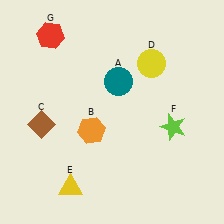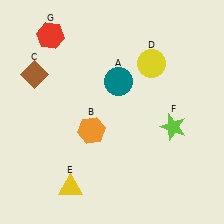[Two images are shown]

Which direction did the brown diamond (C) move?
The brown diamond (C) moved up.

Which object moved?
The brown diamond (C) moved up.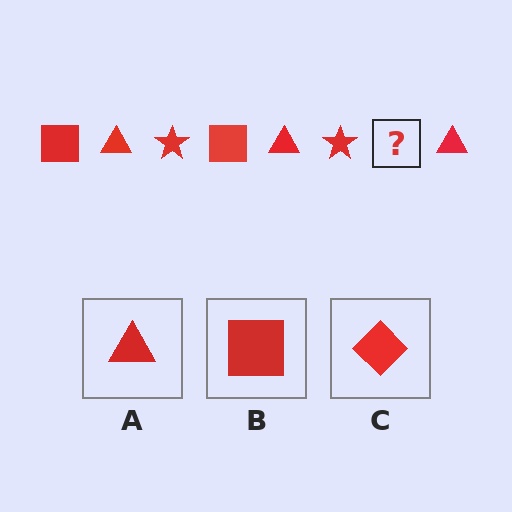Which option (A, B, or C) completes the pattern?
B.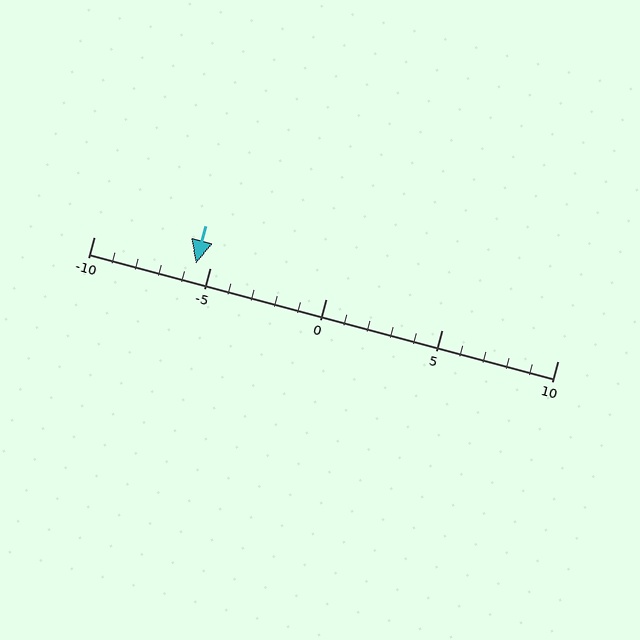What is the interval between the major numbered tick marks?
The major tick marks are spaced 5 units apart.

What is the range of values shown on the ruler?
The ruler shows values from -10 to 10.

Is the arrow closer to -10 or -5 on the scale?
The arrow is closer to -5.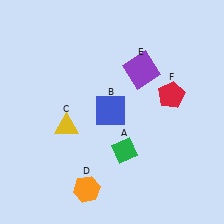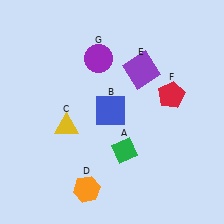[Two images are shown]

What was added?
A purple circle (G) was added in Image 2.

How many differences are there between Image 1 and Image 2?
There is 1 difference between the two images.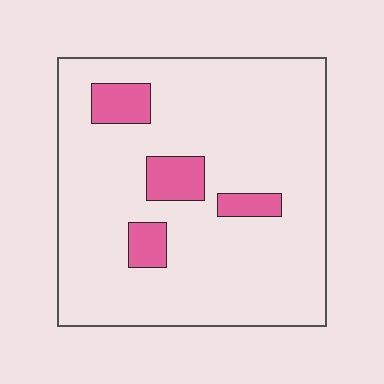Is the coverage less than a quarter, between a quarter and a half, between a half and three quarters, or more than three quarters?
Less than a quarter.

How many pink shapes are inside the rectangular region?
4.